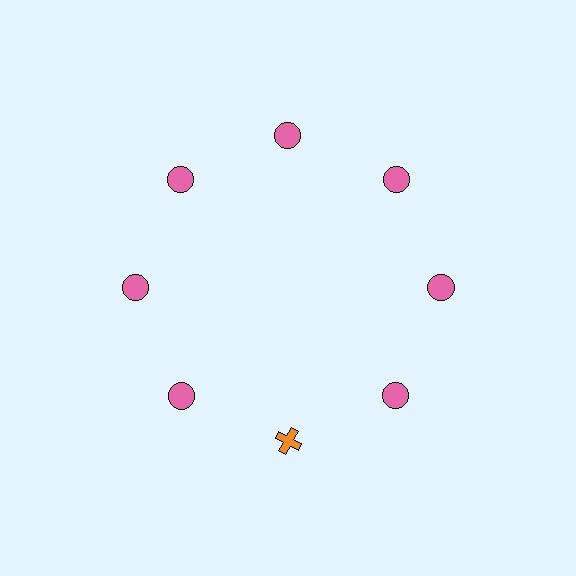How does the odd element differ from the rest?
It differs in both color (orange instead of pink) and shape (cross instead of circle).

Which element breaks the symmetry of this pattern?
The orange cross at roughly the 6 o'clock position breaks the symmetry. All other shapes are pink circles.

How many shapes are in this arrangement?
There are 8 shapes arranged in a ring pattern.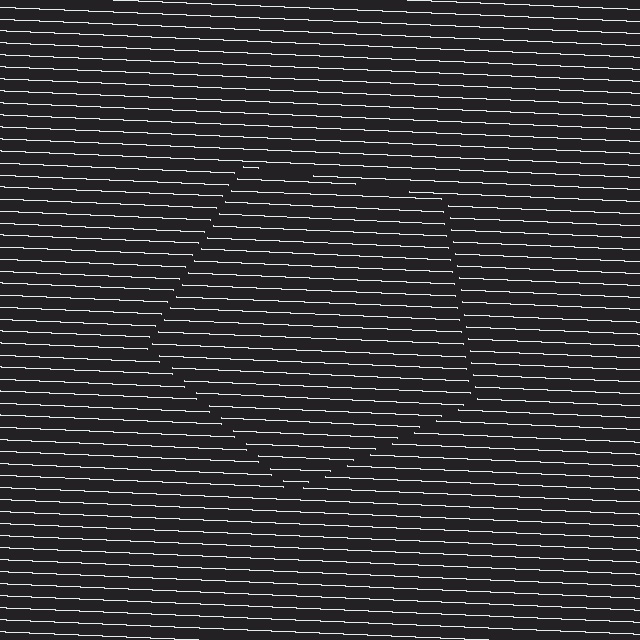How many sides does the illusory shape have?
5 sides — the line-ends trace a pentagon.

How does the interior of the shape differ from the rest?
The interior of the shape contains the same grating, shifted by half a period — the contour is defined by the phase discontinuity where line-ends from the inner and outer gratings abut.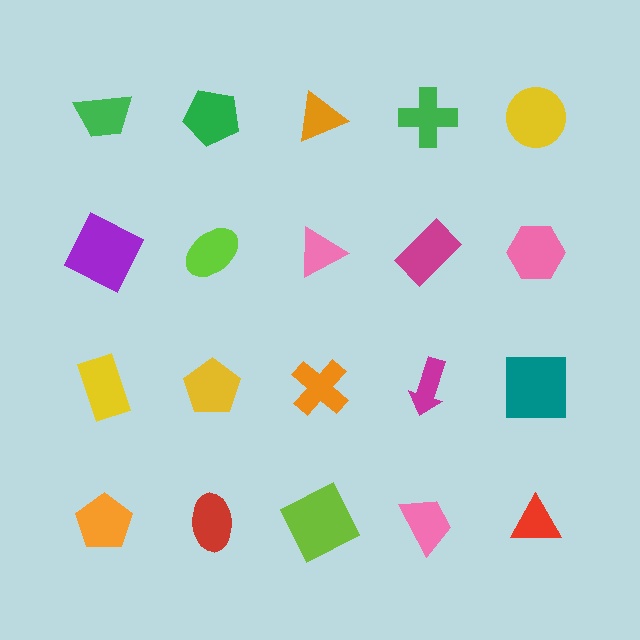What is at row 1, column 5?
A yellow circle.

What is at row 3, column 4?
A magenta arrow.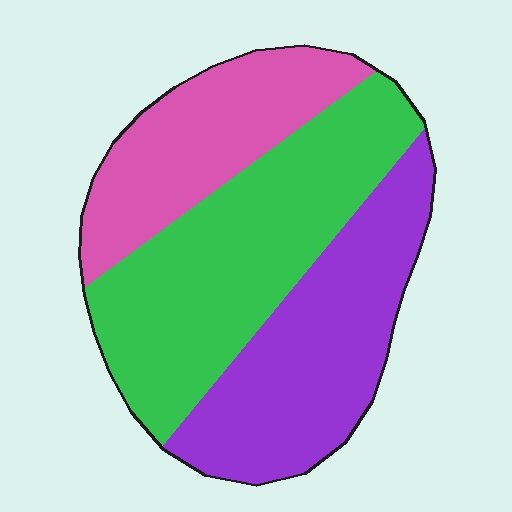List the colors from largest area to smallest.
From largest to smallest: green, purple, pink.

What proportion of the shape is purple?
Purple takes up about one third (1/3) of the shape.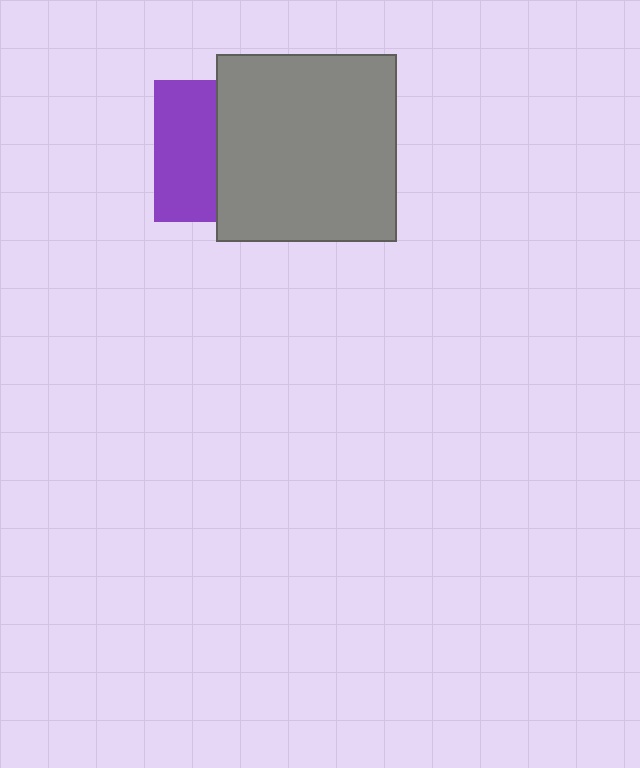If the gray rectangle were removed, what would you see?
You would see the complete purple square.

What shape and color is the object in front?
The object in front is a gray rectangle.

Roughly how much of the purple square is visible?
A small part of it is visible (roughly 44%).